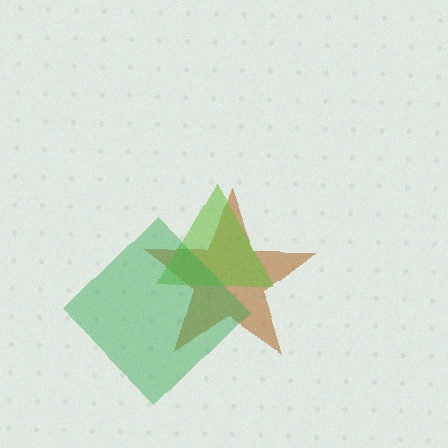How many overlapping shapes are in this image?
There are 3 overlapping shapes in the image.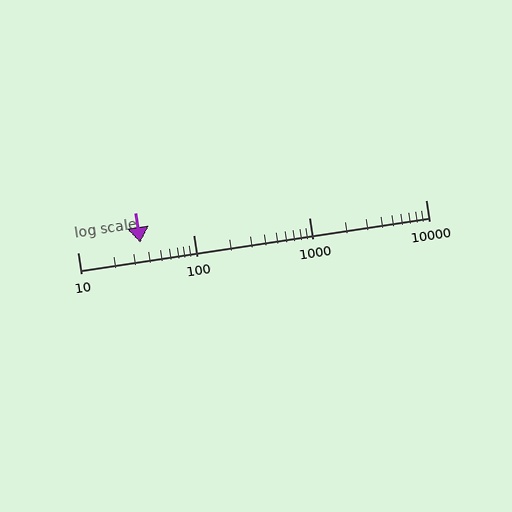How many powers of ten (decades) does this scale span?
The scale spans 3 decades, from 10 to 10000.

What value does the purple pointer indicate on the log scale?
The pointer indicates approximately 35.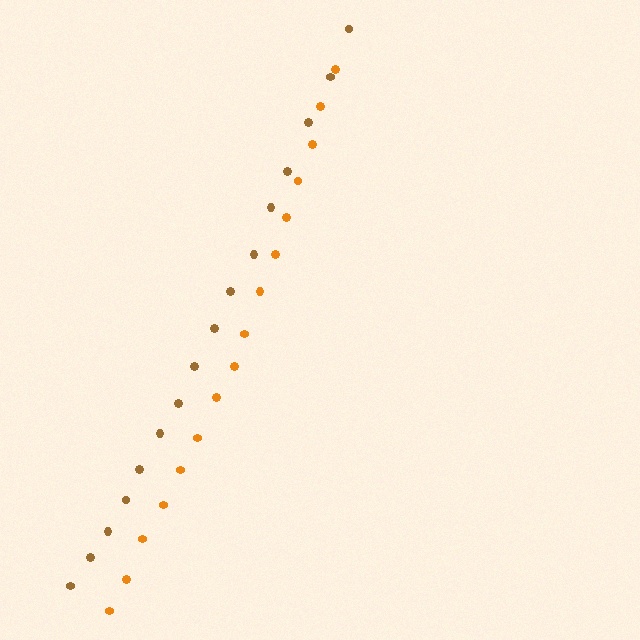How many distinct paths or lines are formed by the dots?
There are 2 distinct paths.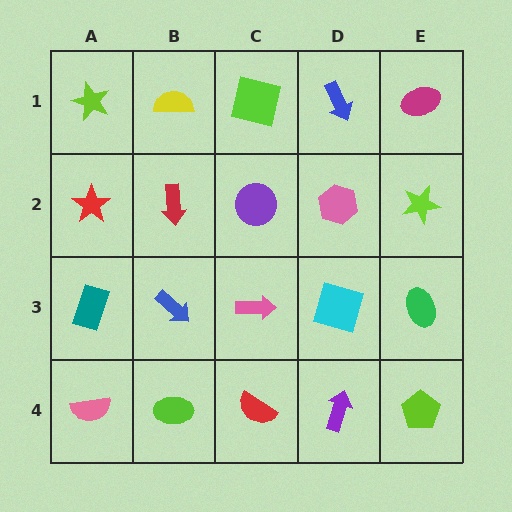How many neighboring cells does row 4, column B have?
3.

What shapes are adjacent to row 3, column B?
A red arrow (row 2, column B), a lime ellipse (row 4, column B), a teal rectangle (row 3, column A), a pink arrow (row 3, column C).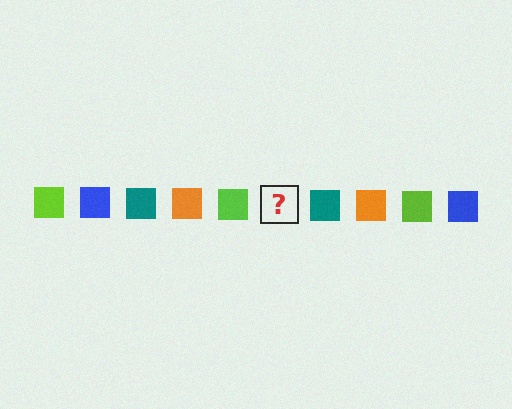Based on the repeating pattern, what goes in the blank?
The blank should be a blue square.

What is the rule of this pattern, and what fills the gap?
The rule is that the pattern cycles through lime, blue, teal, orange squares. The gap should be filled with a blue square.